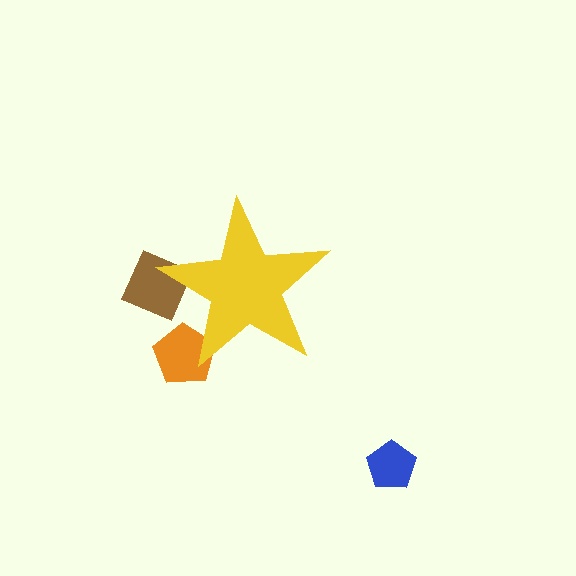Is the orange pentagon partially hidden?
Yes, the orange pentagon is partially hidden behind the yellow star.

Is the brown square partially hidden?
Yes, the brown square is partially hidden behind the yellow star.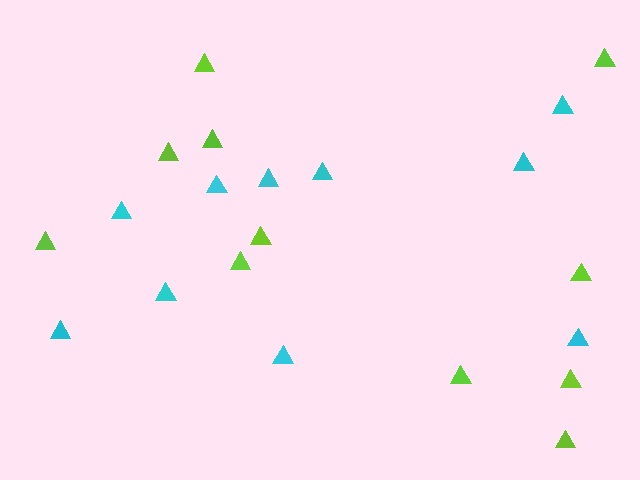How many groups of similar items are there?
There are 2 groups: one group of cyan triangles (10) and one group of lime triangles (11).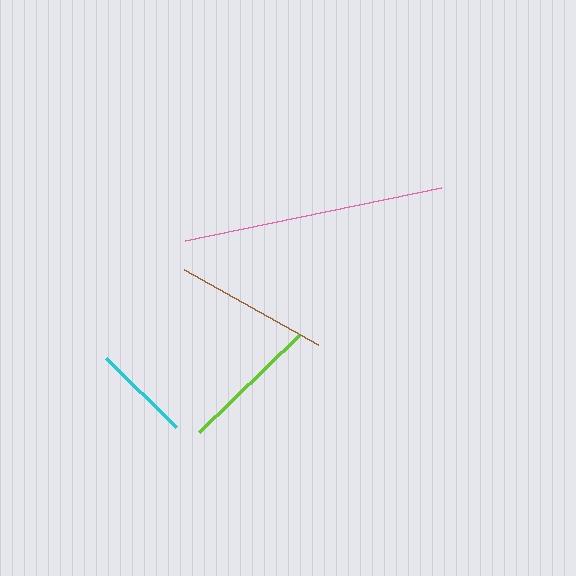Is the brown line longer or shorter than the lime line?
The brown line is longer than the lime line.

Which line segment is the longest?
The pink line is the longest at approximately 261 pixels.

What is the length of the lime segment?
The lime segment is approximately 139 pixels long.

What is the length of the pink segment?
The pink segment is approximately 261 pixels long.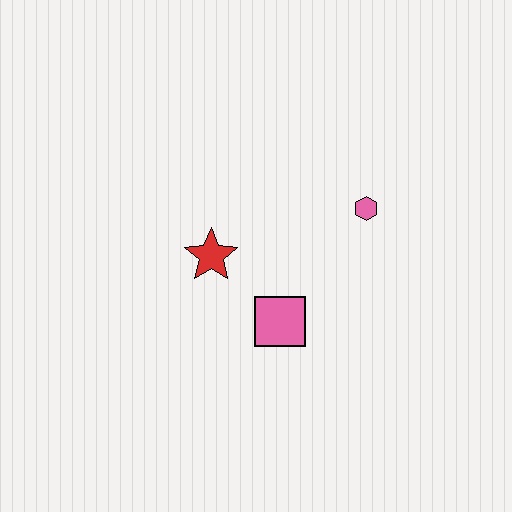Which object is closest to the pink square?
The red star is closest to the pink square.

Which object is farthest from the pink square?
The pink hexagon is farthest from the pink square.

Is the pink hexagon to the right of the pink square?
Yes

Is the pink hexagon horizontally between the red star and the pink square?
No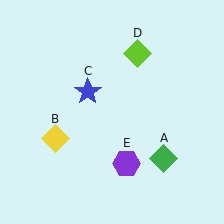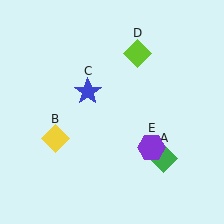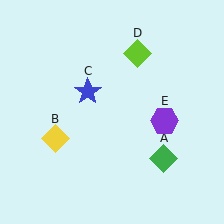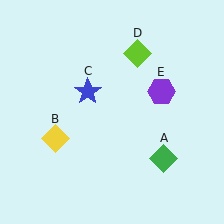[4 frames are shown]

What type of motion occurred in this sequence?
The purple hexagon (object E) rotated counterclockwise around the center of the scene.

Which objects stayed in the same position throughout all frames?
Green diamond (object A) and yellow diamond (object B) and blue star (object C) and lime diamond (object D) remained stationary.